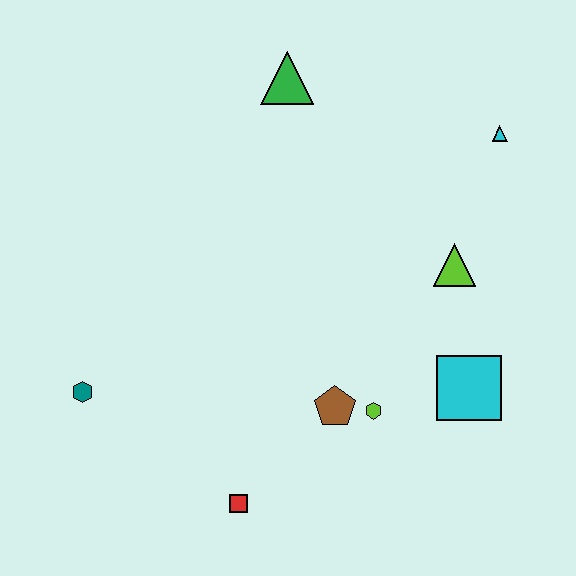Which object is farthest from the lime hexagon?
The green triangle is farthest from the lime hexagon.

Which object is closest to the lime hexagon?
The brown pentagon is closest to the lime hexagon.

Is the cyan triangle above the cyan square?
Yes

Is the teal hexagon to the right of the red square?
No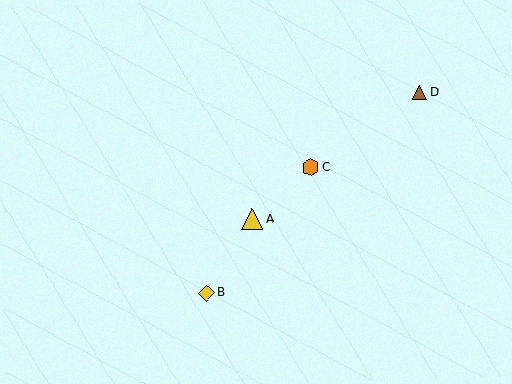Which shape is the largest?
The yellow triangle (labeled A) is the largest.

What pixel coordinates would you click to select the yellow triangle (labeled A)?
Click at (252, 219) to select the yellow triangle A.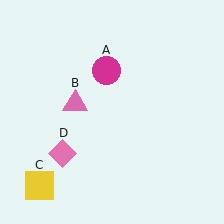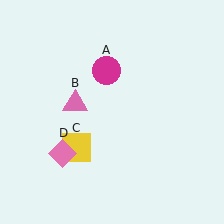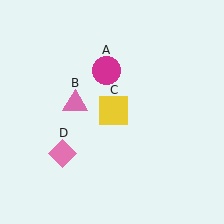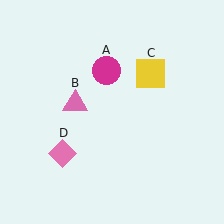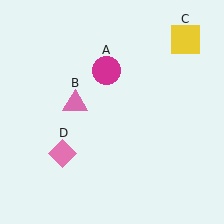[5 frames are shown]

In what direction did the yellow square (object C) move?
The yellow square (object C) moved up and to the right.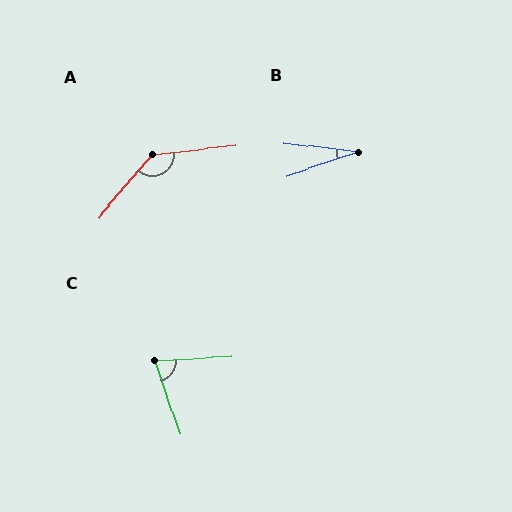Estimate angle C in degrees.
Approximately 74 degrees.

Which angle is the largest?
A, at approximately 136 degrees.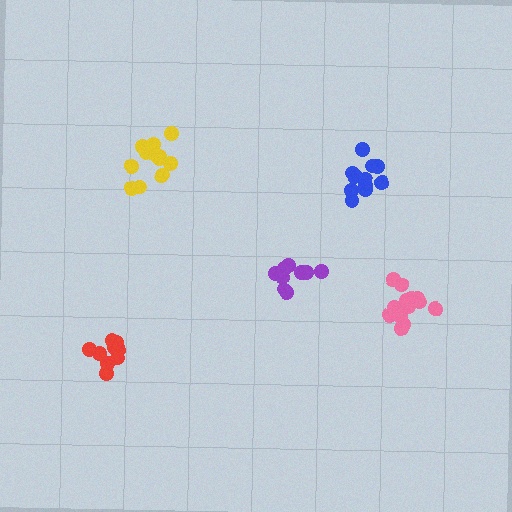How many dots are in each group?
Group 1: 9 dots, Group 2: 9 dots, Group 3: 14 dots, Group 4: 11 dots, Group 5: 13 dots (56 total).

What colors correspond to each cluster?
The clusters are colored: purple, red, yellow, blue, pink.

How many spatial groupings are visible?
There are 5 spatial groupings.